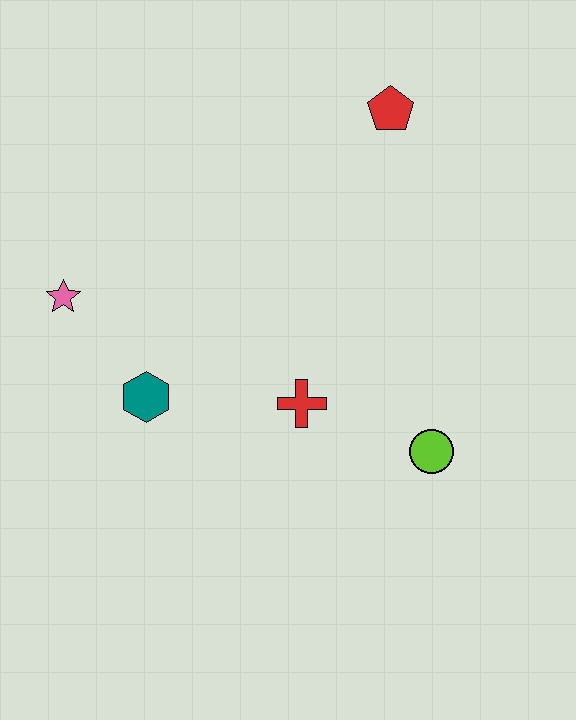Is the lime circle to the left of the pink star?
No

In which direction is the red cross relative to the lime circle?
The red cross is to the left of the lime circle.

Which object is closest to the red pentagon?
The red cross is closest to the red pentagon.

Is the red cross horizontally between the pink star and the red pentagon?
Yes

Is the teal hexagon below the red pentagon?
Yes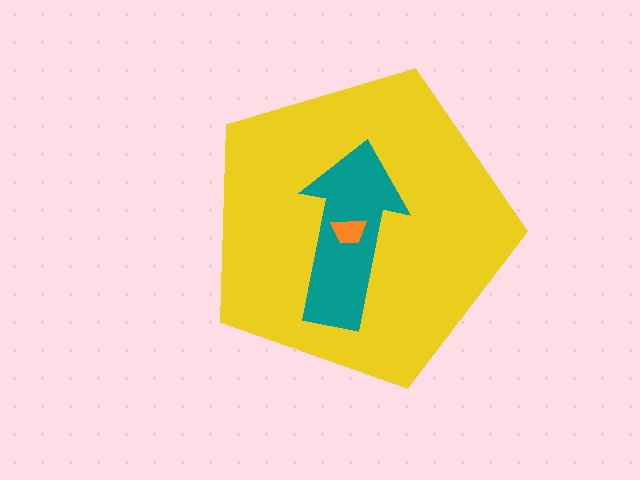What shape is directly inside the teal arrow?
The orange trapezoid.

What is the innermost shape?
The orange trapezoid.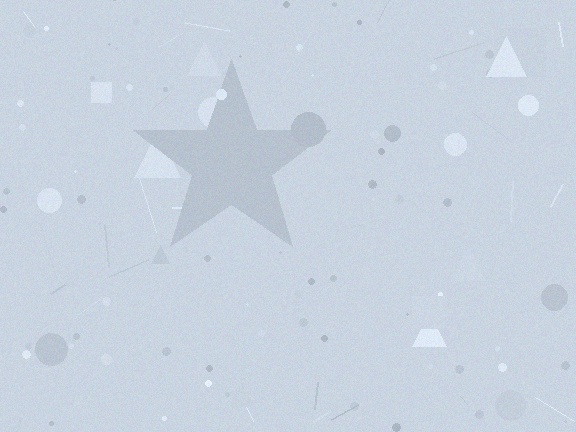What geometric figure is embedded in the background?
A star is embedded in the background.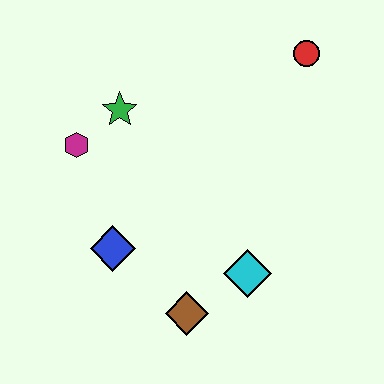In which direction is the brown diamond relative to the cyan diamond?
The brown diamond is to the left of the cyan diamond.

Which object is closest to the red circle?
The green star is closest to the red circle.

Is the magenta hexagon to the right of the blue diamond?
No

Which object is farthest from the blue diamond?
The red circle is farthest from the blue diamond.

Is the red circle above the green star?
Yes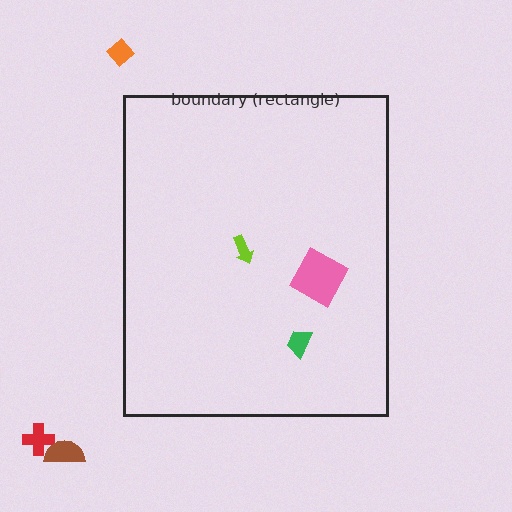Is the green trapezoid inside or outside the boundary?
Inside.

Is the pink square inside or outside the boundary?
Inside.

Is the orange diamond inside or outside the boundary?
Outside.